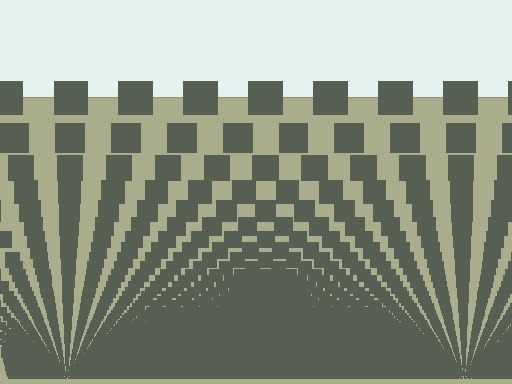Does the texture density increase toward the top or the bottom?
Density increases toward the bottom.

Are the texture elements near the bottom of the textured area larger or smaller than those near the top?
Smaller. The gradient is inverted — elements near the bottom are smaller and denser.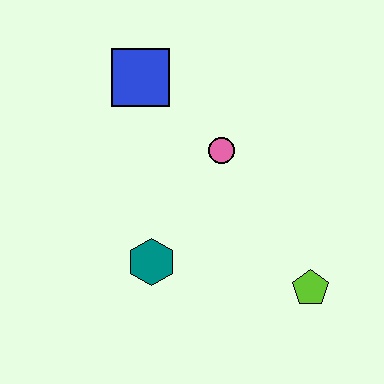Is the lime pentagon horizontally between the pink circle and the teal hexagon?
No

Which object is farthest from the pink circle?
The lime pentagon is farthest from the pink circle.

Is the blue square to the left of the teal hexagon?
Yes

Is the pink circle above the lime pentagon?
Yes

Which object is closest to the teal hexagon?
The pink circle is closest to the teal hexagon.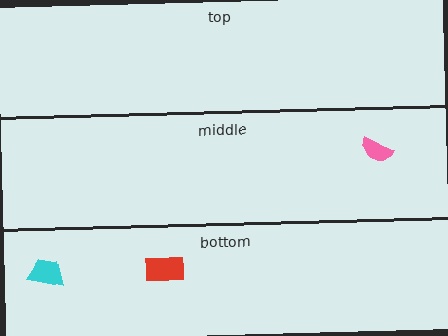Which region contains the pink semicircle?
The middle region.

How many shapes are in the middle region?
1.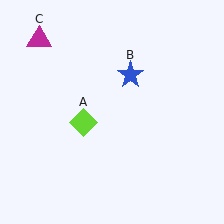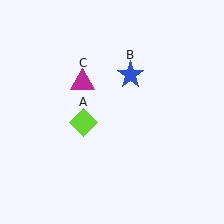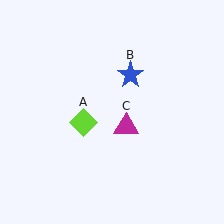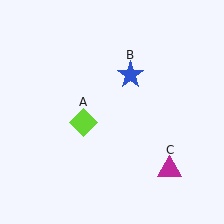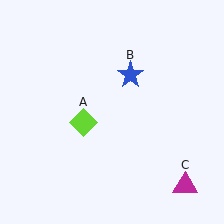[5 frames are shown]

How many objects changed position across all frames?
1 object changed position: magenta triangle (object C).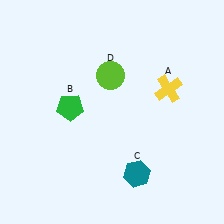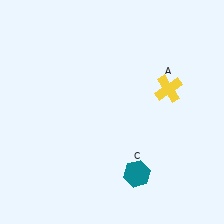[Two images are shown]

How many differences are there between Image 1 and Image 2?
There are 2 differences between the two images.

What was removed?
The green pentagon (B), the lime circle (D) were removed in Image 2.